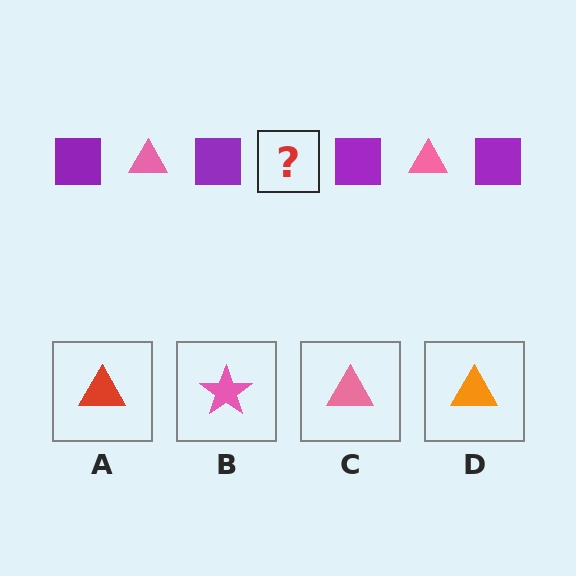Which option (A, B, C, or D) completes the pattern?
C.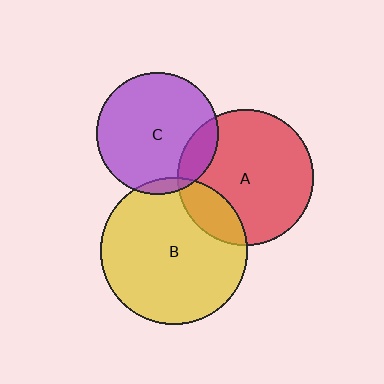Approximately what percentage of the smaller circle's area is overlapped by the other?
Approximately 5%.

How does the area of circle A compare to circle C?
Approximately 1.3 times.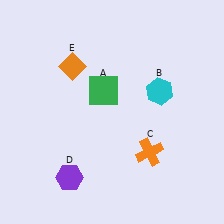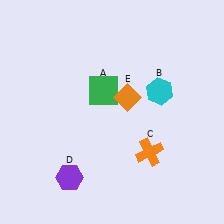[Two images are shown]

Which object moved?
The orange diamond (E) moved right.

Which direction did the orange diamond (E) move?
The orange diamond (E) moved right.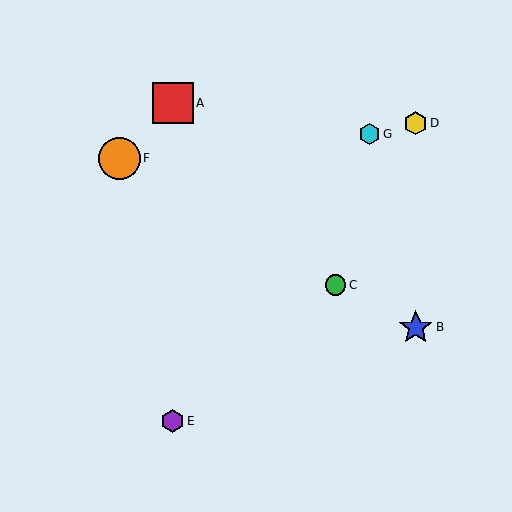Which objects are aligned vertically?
Objects A, E are aligned vertically.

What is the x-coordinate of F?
Object F is at x≈119.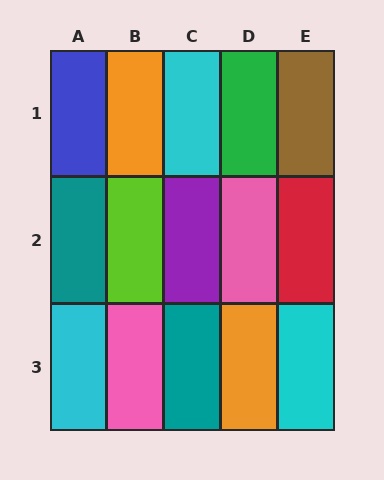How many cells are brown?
1 cell is brown.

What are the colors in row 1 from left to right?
Blue, orange, cyan, green, brown.